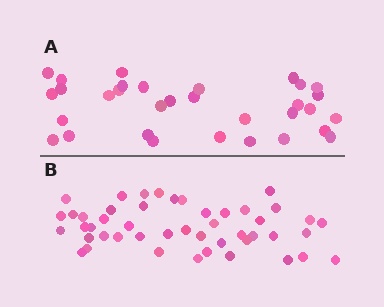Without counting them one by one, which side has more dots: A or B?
Region B (the bottom region) has more dots.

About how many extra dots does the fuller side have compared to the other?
Region B has approximately 15 more dots than region A.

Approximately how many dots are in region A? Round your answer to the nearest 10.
About 30 dots. (The exact count is 32, which rounds to 30.)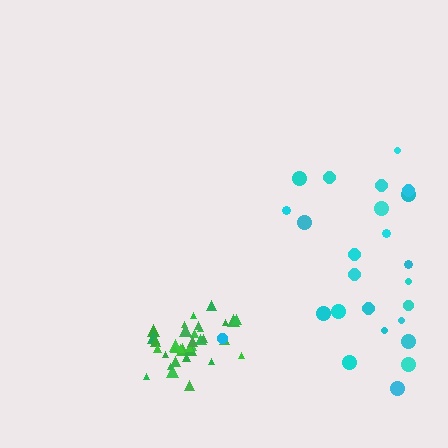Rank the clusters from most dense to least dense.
green, cyan.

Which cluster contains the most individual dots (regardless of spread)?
Green (35).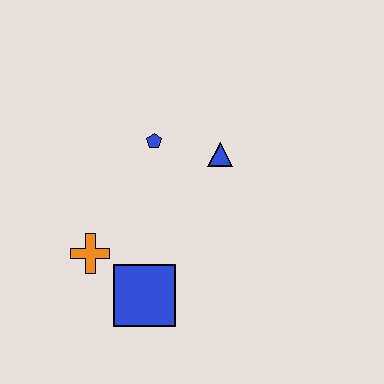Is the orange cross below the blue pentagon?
Yes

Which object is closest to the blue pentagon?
The blue triangle is closest to the blue pentagon.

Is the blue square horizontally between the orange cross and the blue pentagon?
Yes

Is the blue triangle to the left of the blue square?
No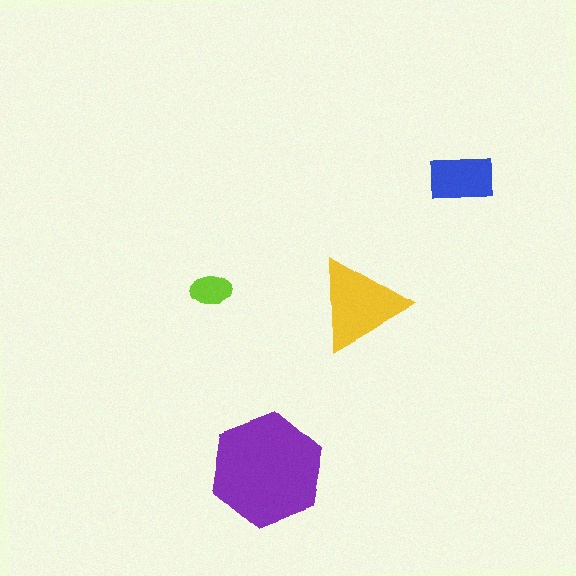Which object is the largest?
The purple hexagon.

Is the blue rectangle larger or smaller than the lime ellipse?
Larger.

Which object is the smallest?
The lime ellipse.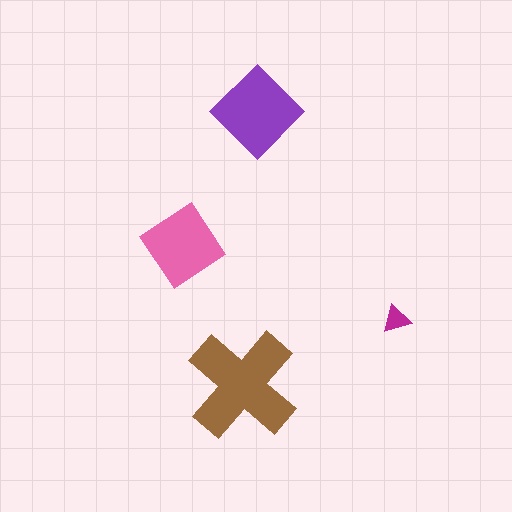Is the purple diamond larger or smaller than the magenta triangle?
Larger.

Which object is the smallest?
The magenta triangle.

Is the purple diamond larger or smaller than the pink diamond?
Larger.